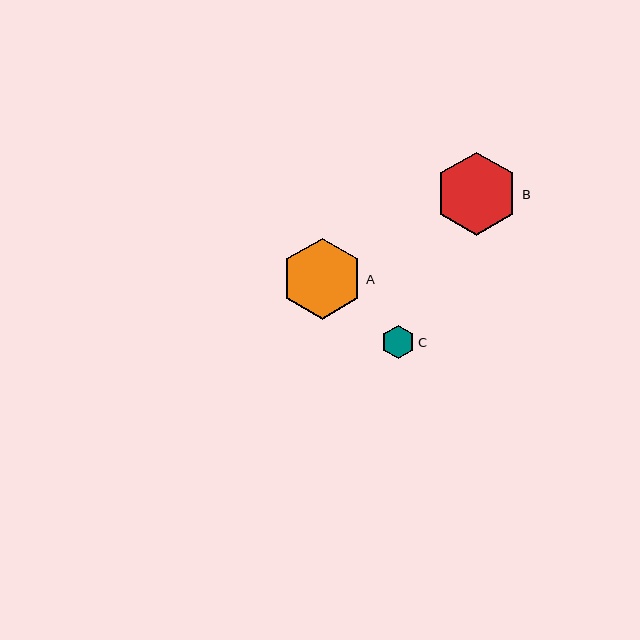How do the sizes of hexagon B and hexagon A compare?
Hexagon B and hexagon A are approximately the same size.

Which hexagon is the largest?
Hexagon B is the largest with a size of approximately 83 pixels.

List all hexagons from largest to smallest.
From largest to smallest: B, A, C.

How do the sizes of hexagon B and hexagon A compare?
Hexagon B and hexagon A are approximately the same size.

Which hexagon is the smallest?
Hexagon C is the smallest with a size of approximately 33 pixels.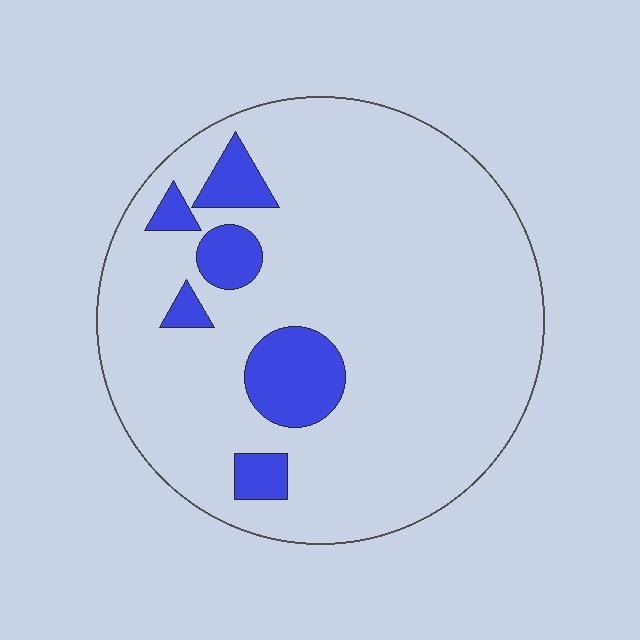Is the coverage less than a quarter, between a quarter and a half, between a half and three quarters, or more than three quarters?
Less than a quarter.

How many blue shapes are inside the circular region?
6.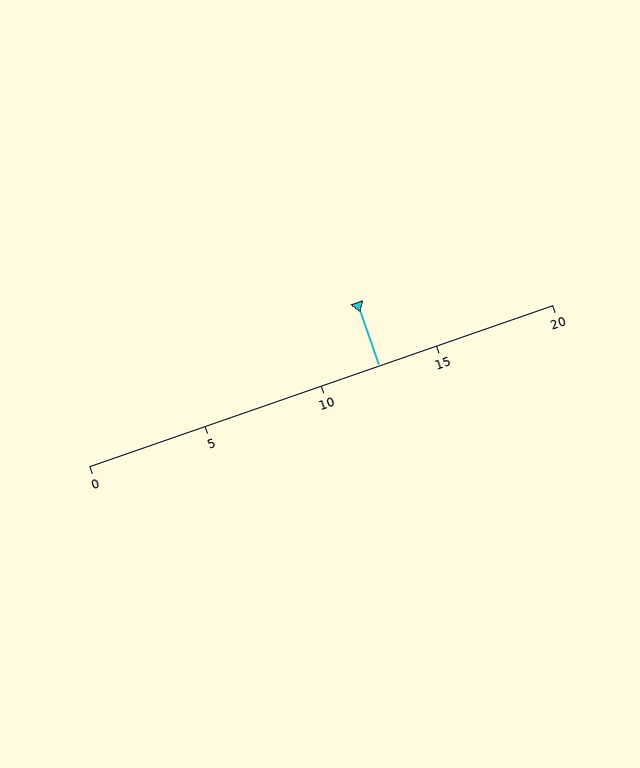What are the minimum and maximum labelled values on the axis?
The axis runs from 0 to 20.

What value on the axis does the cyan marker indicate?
The marker indicates approximately 12.5.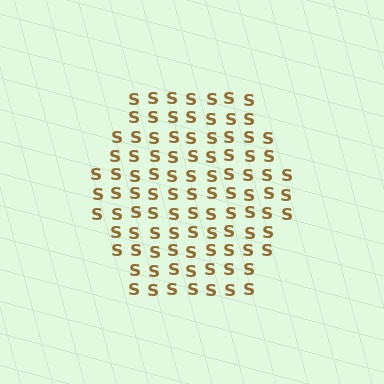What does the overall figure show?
The overall figure shows a hexagon.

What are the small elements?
The small elements are letter S's.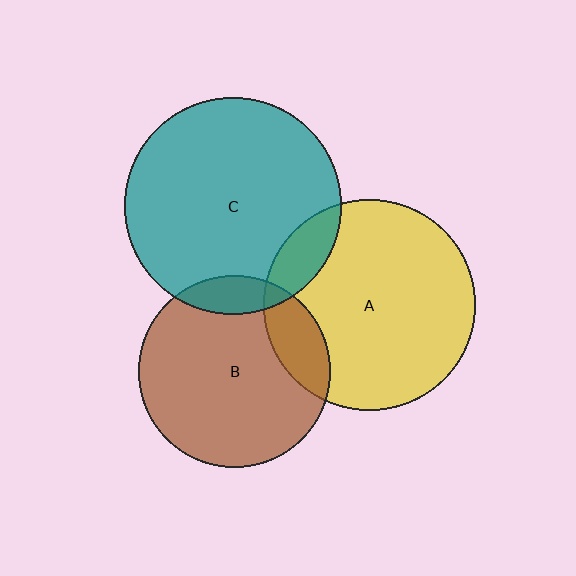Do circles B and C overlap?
Yes.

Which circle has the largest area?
Circle C (teal).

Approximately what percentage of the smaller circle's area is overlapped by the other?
Approximately 10%.